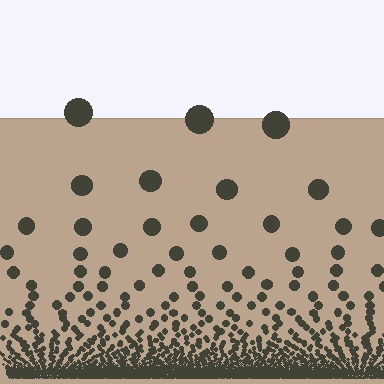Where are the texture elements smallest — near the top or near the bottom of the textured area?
Near the bottom.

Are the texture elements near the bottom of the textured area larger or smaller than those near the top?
Smaller. The gradient is inverted — elements near the bottom are smaller and denser.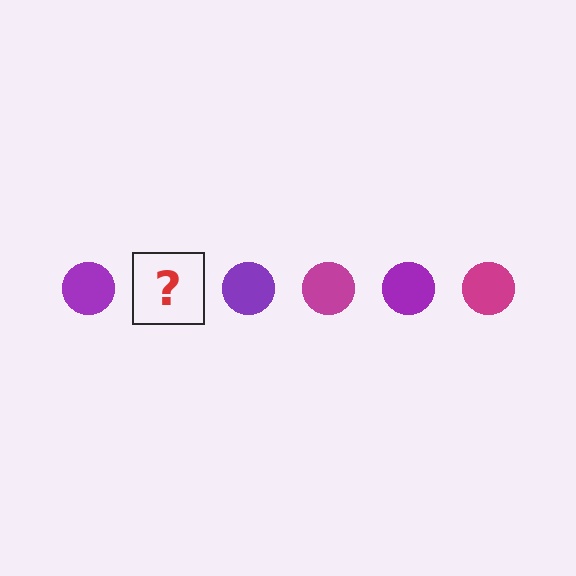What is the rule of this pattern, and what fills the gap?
The rule is that the pattern cycles through purple, magenta circles. The gap should be filled with a magenta circle.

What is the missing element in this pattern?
The missing element is a magenta circle.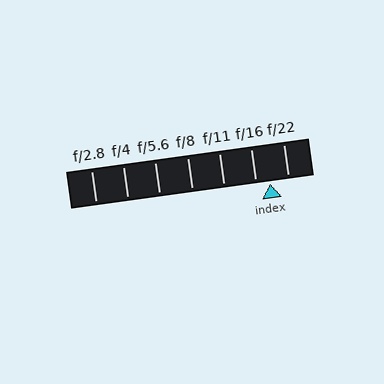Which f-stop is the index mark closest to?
The index mark is closest to f/16.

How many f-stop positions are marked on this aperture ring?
There are 7 f-stop positions marked.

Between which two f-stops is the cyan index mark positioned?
The index mark is between f/16 and f/22.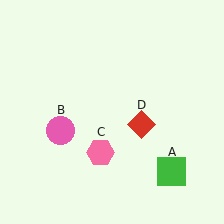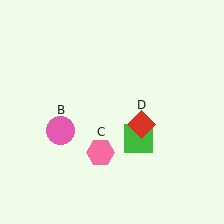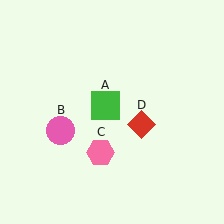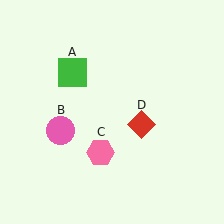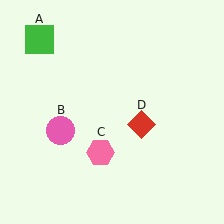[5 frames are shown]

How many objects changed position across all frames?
1 object changed position: green square (object A).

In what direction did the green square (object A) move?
The green square (object A) moved up and to the left.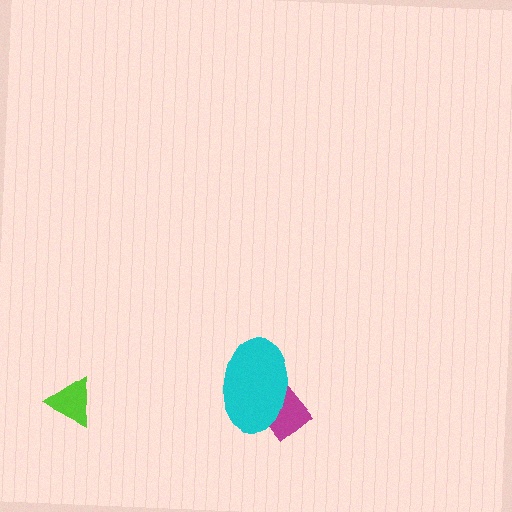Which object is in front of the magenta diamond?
The cyan ellipse is in front of the magenta diamond.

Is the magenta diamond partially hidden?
Yes, it is partially covered by another shape.